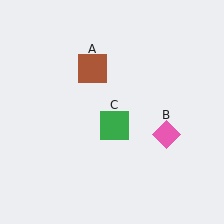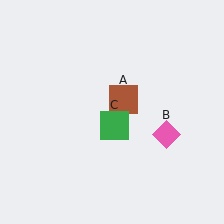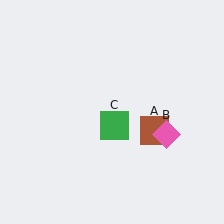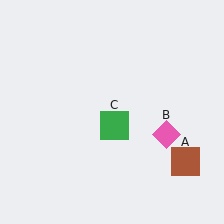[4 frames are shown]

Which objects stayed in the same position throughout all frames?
Pink diamond (object B) and green square (object C) remained stationary.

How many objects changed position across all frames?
1 object changed position: brown square (object A).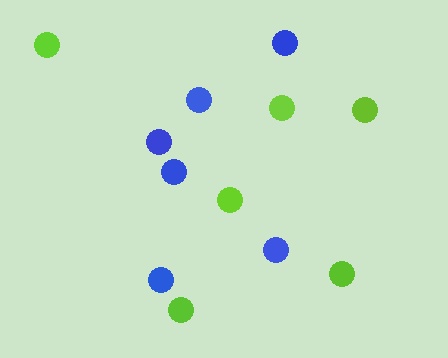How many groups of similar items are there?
There are 2 groups: one group of lime circles (6) and one group of blue circles (6).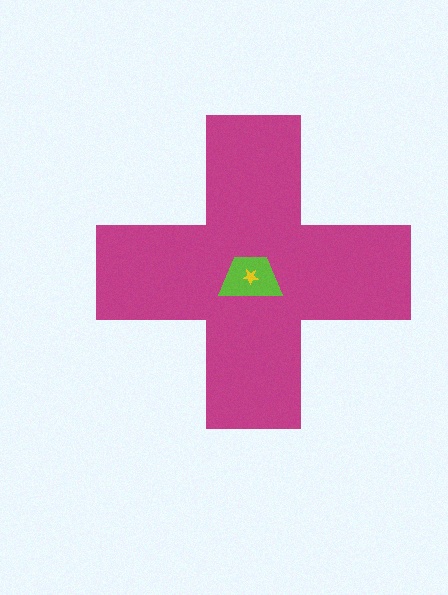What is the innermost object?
The yellow star.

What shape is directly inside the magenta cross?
The lime trapezoid.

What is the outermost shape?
The magenta cross.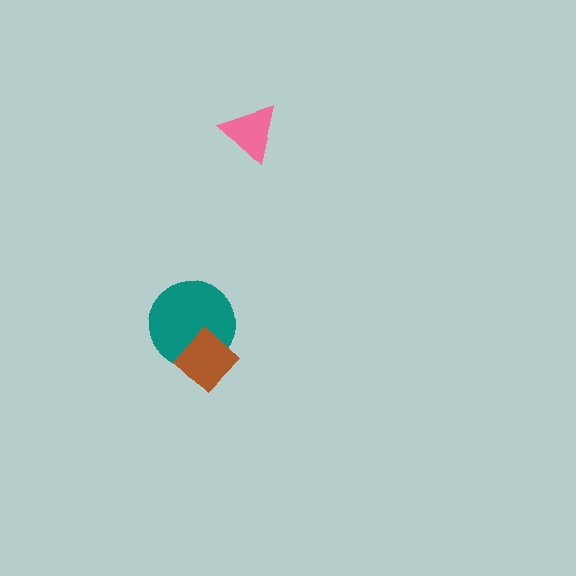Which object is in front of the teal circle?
The brown diamond is in front of the teal circle.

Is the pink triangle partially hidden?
No, no other shape covers it.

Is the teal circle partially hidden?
Yes, it is partially covered by another shape.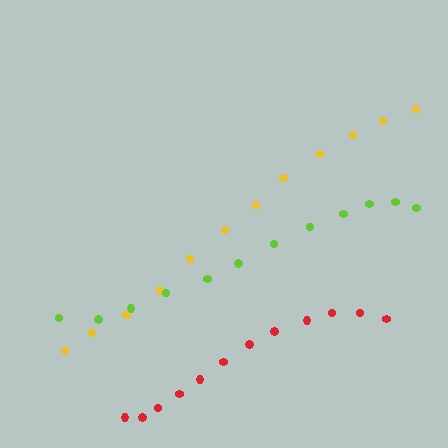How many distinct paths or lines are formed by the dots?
There are 3 distinct paths.